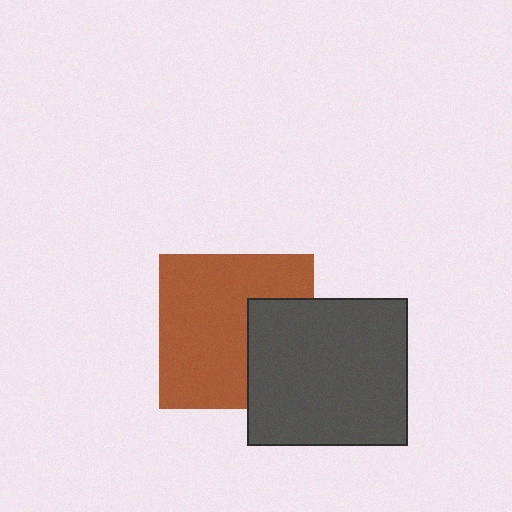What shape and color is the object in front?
The object in front is a dark gray rectangle.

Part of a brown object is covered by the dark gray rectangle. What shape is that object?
It is a square.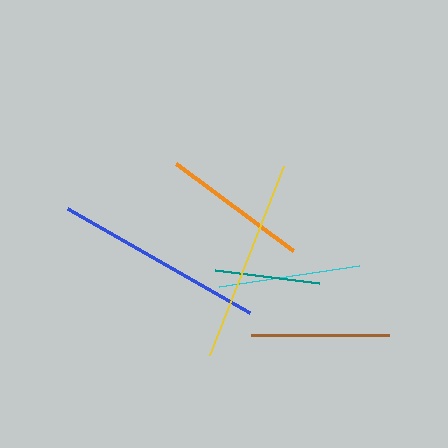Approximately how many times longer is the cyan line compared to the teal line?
The cyan line is approximately 1.4 times the length of the teal line.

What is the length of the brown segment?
The brown segment is approximately 138 pixels long.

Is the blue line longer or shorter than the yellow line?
The blue line is longer than the yellow line.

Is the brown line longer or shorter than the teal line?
The brown line is longer than the teal line.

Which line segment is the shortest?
The teal line is the shortest at approximately 105 pixels.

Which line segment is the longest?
The blue line is the longest at approximately 210 pixels.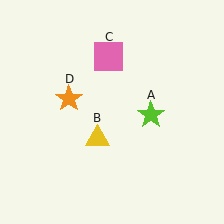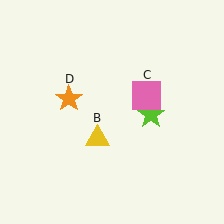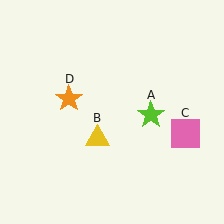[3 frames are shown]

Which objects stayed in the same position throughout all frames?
Lime star (object A) and yellow triangle (object B) and orange star (object D) remained stationary.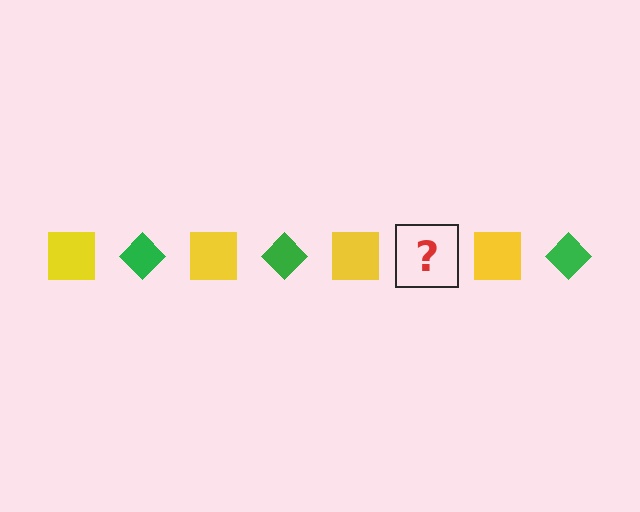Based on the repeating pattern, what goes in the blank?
The blank should be a green diamond.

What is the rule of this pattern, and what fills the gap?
The rule is that the pattern alternates between yellow square and green diamond. The gap should be filled with a green diamond.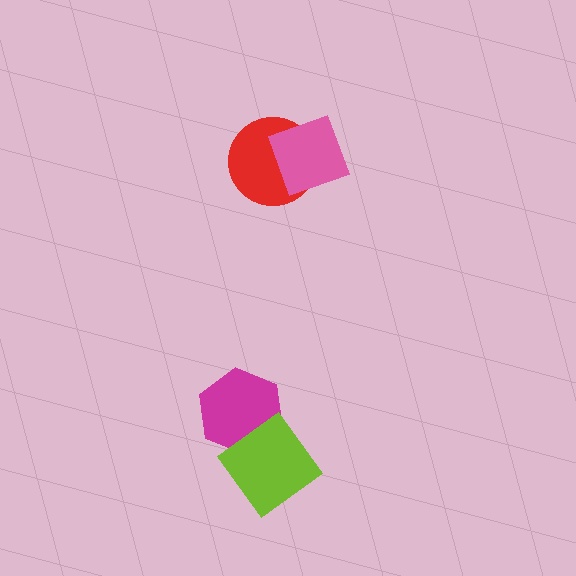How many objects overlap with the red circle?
1 object overlaps with the red circle.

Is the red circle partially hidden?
Yes, it is partially covered by another shape.